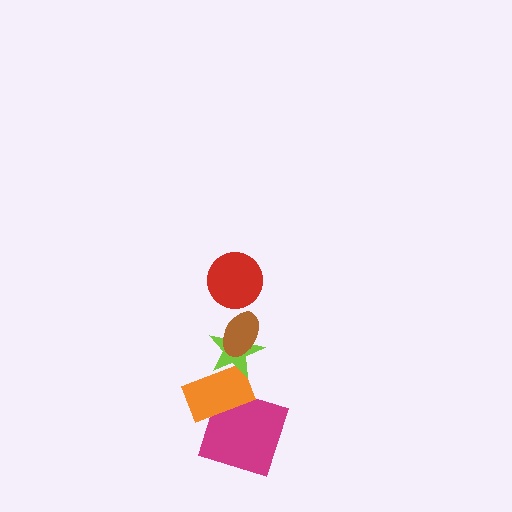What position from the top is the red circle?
The red circle is 1st from the top.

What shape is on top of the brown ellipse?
The red circle is on top of the brown ellipse.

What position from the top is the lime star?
The lime star is 3rd from the top.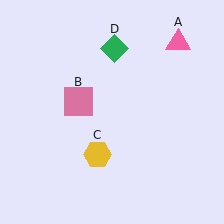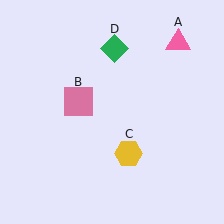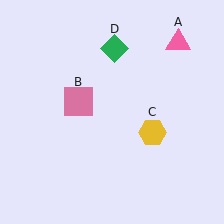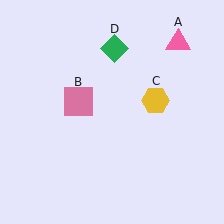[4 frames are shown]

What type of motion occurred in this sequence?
The yellow hexagon (object C) rotated counterclockwise around the center of the scene.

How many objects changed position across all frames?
1 object changed position: yellow hexagon (object C).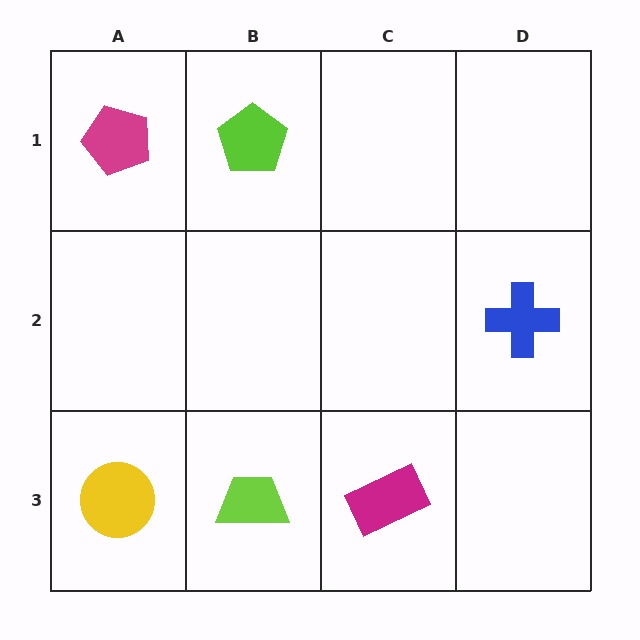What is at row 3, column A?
A yellow circle.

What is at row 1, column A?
A magenta pentagon.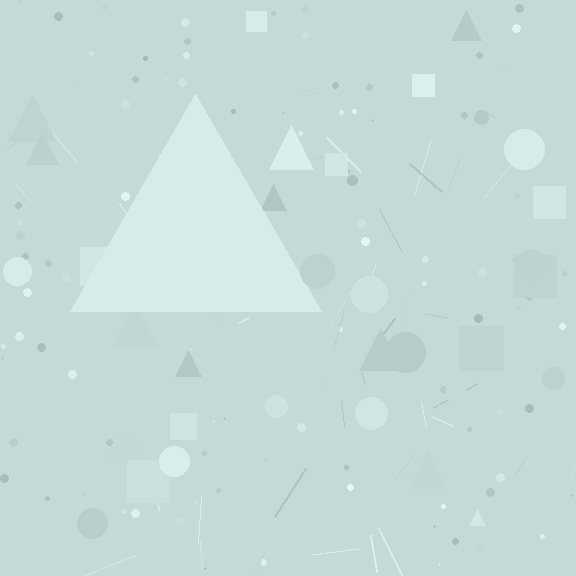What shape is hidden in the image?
A triangle is hidden in the image.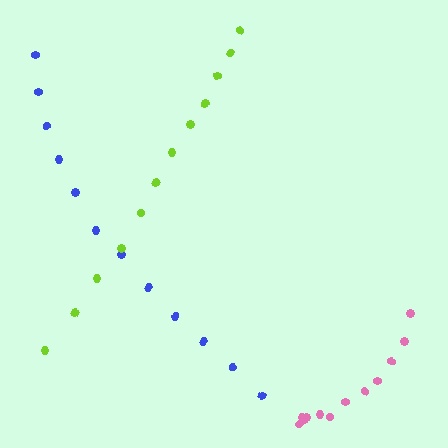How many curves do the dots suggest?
There are 3 distinct paths.